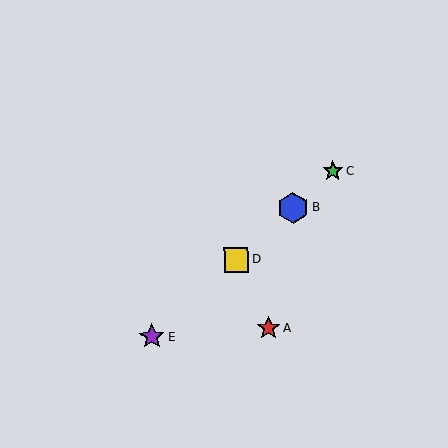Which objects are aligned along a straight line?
Objects B, C, D, E are aligned along a straight line.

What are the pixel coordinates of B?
Object B is at (293, 208).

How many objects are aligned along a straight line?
4 objects (B, C, D, E) are aligned along a straight line.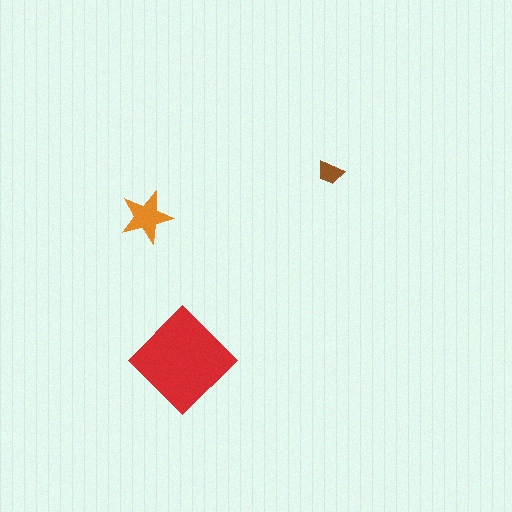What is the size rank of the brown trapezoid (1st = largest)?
3rd.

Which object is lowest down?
The red diamond is bottommost.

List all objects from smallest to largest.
The brown trapezoid, the orange star, the red diamond.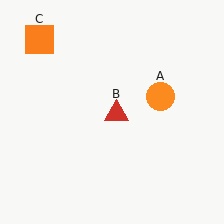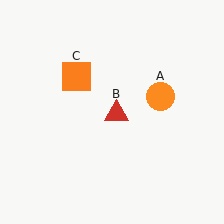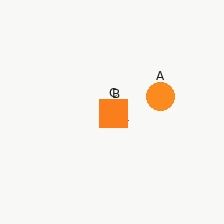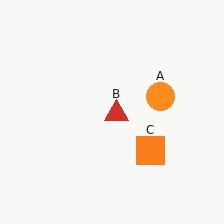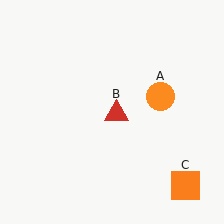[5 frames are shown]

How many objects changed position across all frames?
1 object changed position: orange square (object C).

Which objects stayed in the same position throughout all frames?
Orange circle (object A) and red triangle (object B) remained stationary.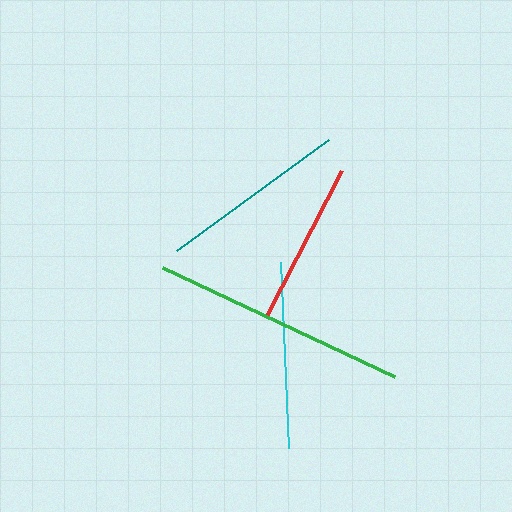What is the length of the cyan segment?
The cyan segment is approximately 186 pixels long.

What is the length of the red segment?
The red segment is approximately 164 pixels long.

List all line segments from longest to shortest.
From longest to shortest: green, teal, cyan, red.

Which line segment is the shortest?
The red line is the shortest at approximately 164 pixels.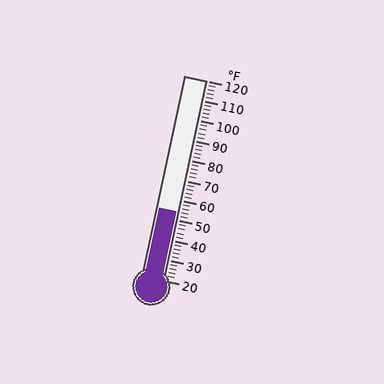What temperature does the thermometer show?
The thermometer shows approximately 54°F.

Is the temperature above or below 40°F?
The temperature is above 40°F.